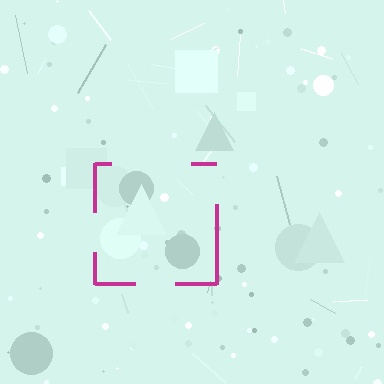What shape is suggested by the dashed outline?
The dashed outline suggests a square.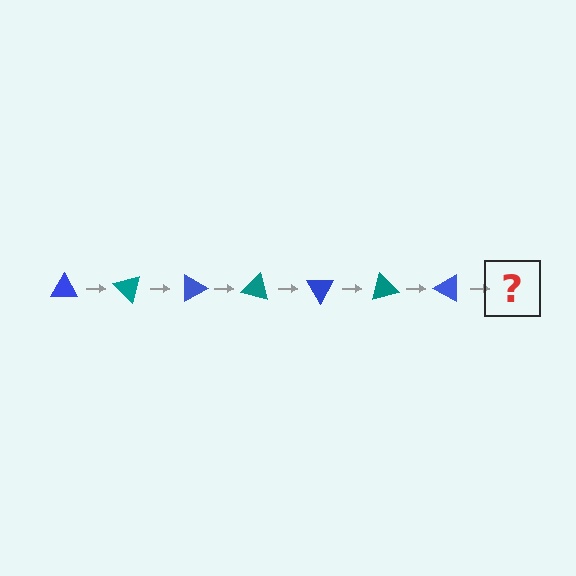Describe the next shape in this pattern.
It should be a teal triangle, rotated 315 degrees from the start.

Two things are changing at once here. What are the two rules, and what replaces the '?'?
The two rules are that it rotates 45 degrees each step and the color cycles through blue and teal. The '?' should be a teal triangle, rotated 315 degrees from the start.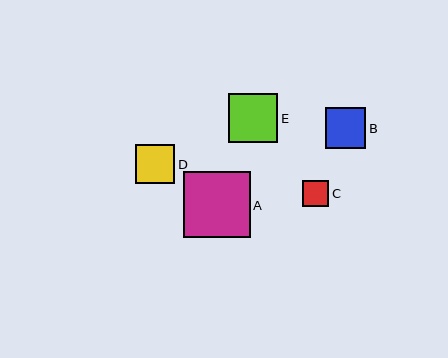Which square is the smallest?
Square C is the smallest with a size of approximately 26 pixels.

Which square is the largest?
Square A is the largest with a size of approximately 66 pixels.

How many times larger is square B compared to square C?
Square B is approximately 1.6 times the size of square C.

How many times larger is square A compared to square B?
Square A is approximately 1.6 times the size of square B.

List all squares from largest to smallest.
From largest to smallest: A, E, B, D, C.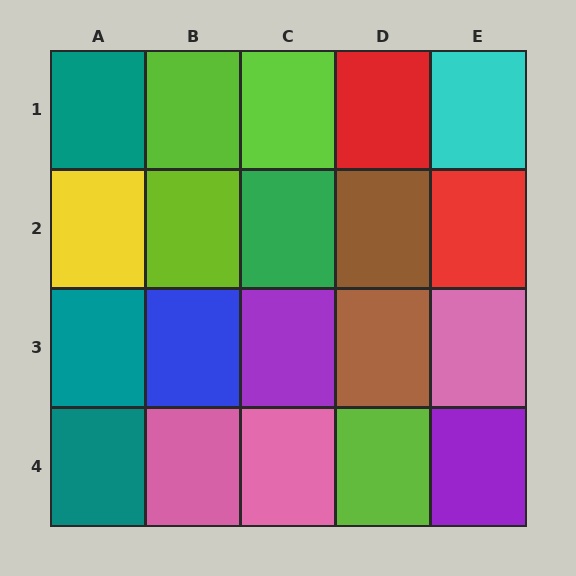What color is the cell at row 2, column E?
Red.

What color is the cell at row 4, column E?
Purple.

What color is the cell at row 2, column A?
Yellow.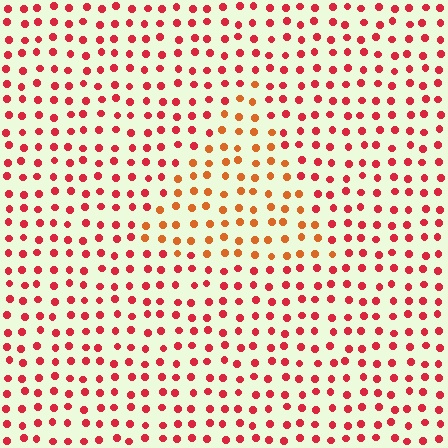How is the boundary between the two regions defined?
The boundary is defined purely by a slight shift in hue (about 30 degrees). Spacing, size, and orientation are identical on both sides.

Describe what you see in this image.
The image is filled with small red elements in a uniform arrangement. A triangle-shaped region is visible where the elements are tinted to a slightly different hue, forming a subtle color boundary.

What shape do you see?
I see a triangle.